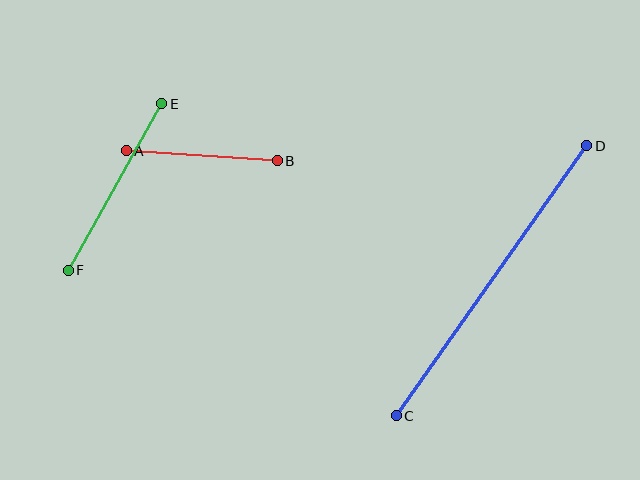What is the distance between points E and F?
The distance is approximately 191 pixels.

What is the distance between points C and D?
The distance is approximately 331 pixels.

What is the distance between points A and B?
The distance is approximately 151 pixels.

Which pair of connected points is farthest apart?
Points C and D are farthest apart.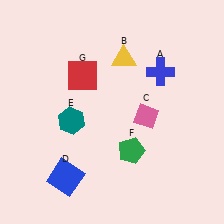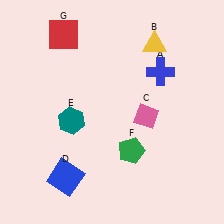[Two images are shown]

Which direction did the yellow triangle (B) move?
The yellow triangle (B) moved right.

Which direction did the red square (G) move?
The red square (G) moved up.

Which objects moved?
The objects that moved are: the yellow triangle (B), the red square (G).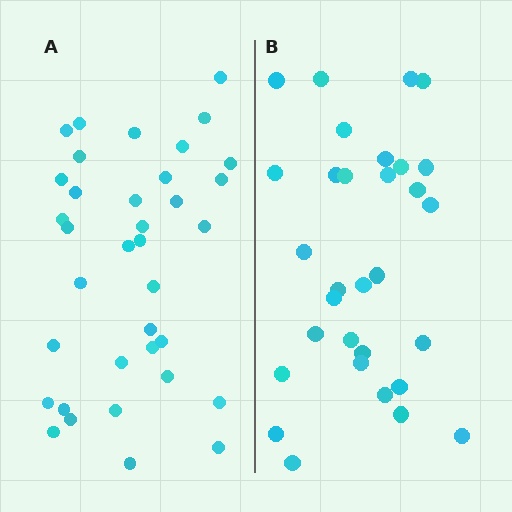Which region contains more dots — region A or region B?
Region A (the left region) has more dots.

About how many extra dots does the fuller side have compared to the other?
Region A has about 5 more dots than region B.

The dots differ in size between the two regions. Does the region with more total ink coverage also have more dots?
No. Region B has more total ink coverage because its dots are larger, but region A actually contains more individual dots. Total area can be misleading — the number of items is what matters here.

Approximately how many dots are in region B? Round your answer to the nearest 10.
About 30 dots. (The exact count is 31, which rounds to 30.)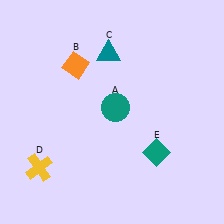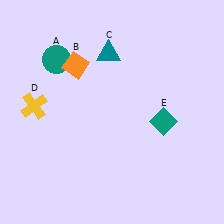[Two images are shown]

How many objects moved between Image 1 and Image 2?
3 objects moved between the two images.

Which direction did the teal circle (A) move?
The teal circle (A) moved left.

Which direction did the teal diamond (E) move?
The teal diamond (E) moved up.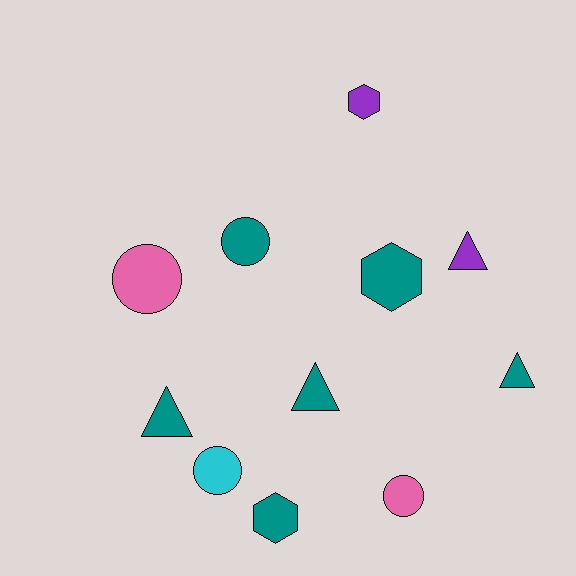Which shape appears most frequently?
Triangle, with 4 objects.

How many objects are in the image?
There are 11 objects.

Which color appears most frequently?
Teal, with 6 objects.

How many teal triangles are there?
There are 3 teal triangles.